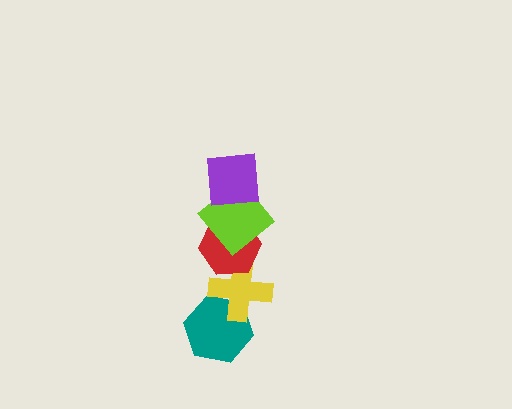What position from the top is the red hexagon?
The red hexagon is 3rd from the top.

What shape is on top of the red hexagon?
The lime diamond is on top of the red hexagon.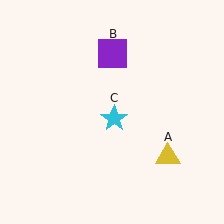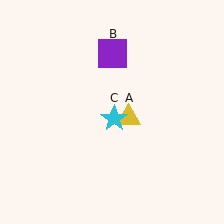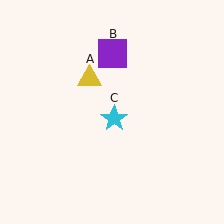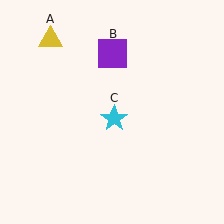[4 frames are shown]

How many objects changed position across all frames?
1 object changed position: yellow triangle (object A).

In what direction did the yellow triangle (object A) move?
The yellow triangle (object A) moved up and to the left.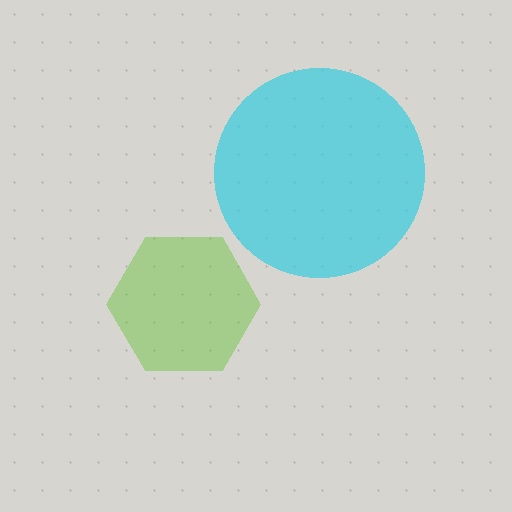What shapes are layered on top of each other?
The layered shapes are: a cyan circle, a lime hexagon.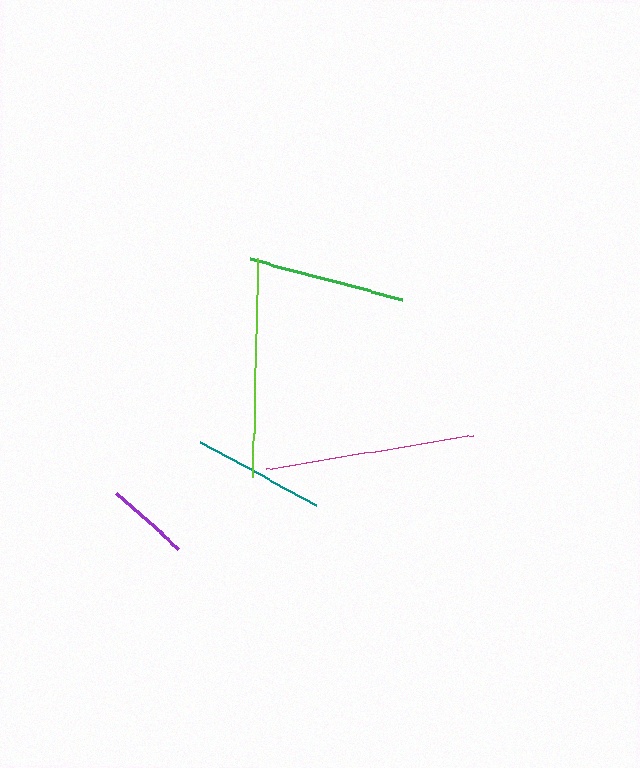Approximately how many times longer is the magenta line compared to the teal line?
The magenta line is approximately 1.6 times the length of the teal line.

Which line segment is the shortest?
The purple line is the shortest at approximately 83 pixels.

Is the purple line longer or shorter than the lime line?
The lime line is longer than the purple line.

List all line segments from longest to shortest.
From longest to shortest: lime, magenta, green, teal, purple.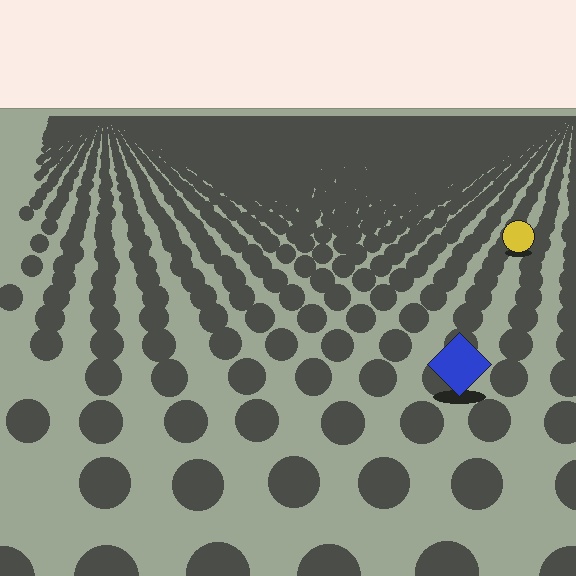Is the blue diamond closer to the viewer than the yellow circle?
Yes. The blue diamond is closer — you can tell from the texture gradient: the ground texture is coarser near it.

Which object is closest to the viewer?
The blue diamond is closest. The texture marks near it are larger and more spread out.